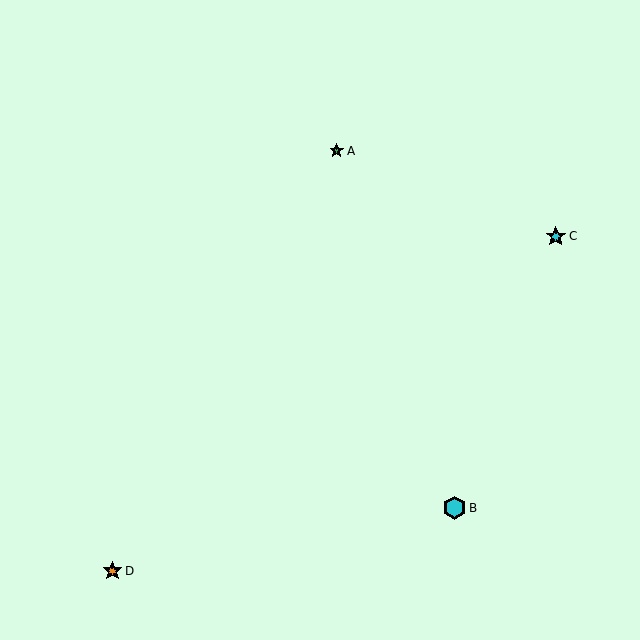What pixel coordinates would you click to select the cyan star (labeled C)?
Click at (556, 236) to select the cyan star C.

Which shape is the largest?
The cyan hexagon (labeled B) is the largest.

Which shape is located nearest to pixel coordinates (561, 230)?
The cyan star (labeled C) at (556, 236) is nearest to that location.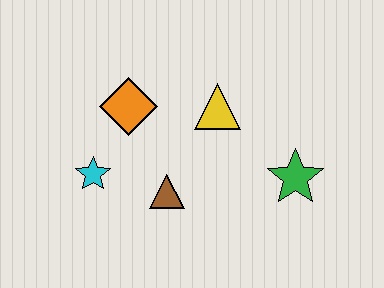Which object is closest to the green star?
The yellow triangle is closest to the green star.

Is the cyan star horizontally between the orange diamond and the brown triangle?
No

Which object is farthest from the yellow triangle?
The cyan star is farthest from the yellow triangle.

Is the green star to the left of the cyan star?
No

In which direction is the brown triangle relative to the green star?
The brown triangle is to the left of the green star.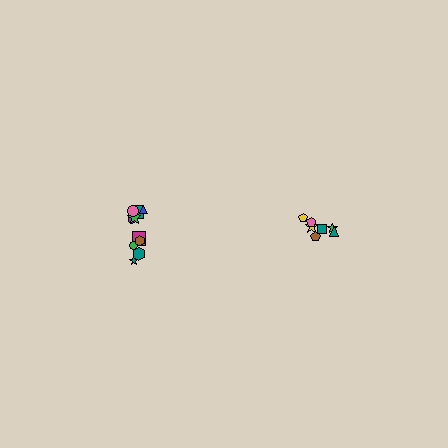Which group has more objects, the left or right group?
The left group.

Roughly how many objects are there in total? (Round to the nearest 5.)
Roughly 15 objects in total.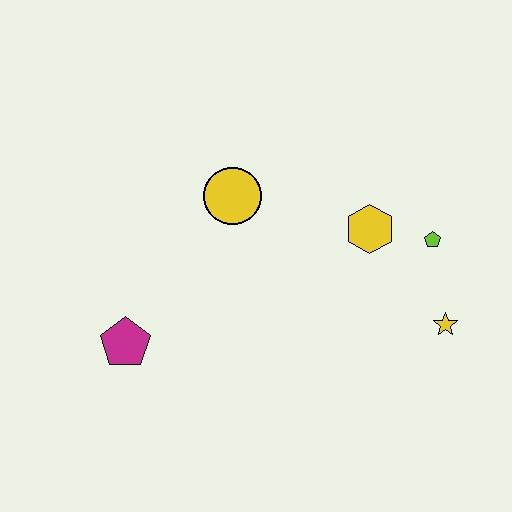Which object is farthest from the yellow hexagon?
The magenta pentagon is farthest from the yellow hexagon.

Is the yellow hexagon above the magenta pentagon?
Yes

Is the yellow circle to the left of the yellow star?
Yes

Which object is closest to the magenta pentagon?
The yellow circle is closest to the magenta pentagon.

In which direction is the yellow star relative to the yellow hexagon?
The yellow star is below the yellow hexagon.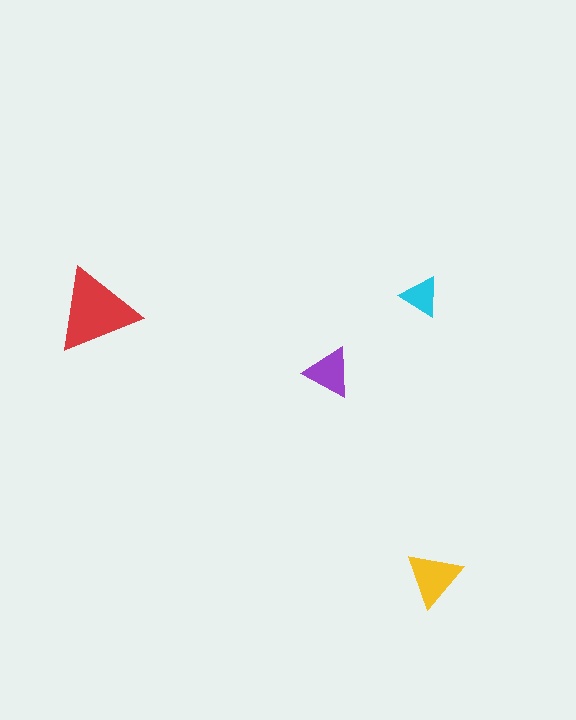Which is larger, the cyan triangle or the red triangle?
The red one.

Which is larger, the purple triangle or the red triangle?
The red one.